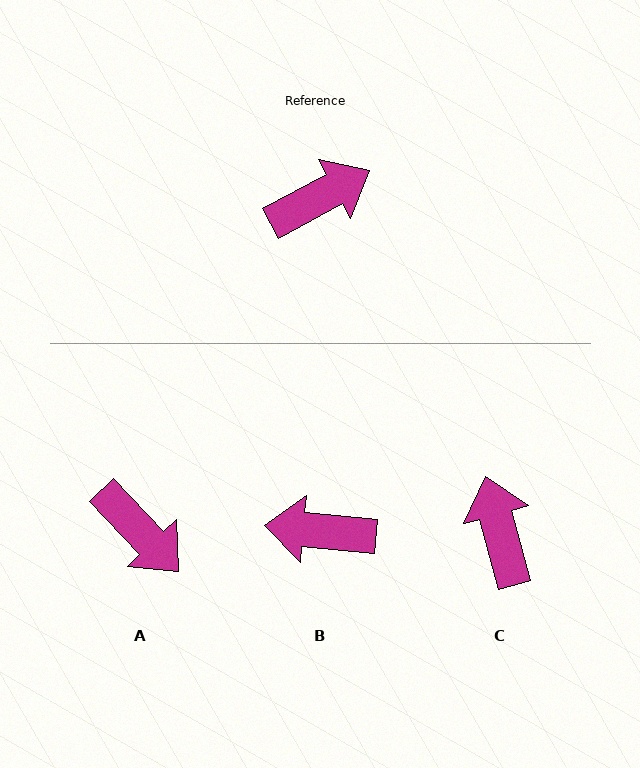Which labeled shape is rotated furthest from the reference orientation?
B, about 146 degrees away.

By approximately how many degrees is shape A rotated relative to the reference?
Approximately 75 degrees clockwise.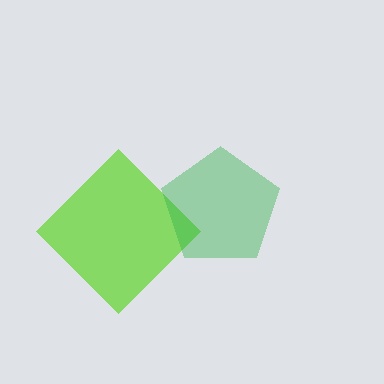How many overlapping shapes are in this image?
There are 2 overlapping shapes in the image.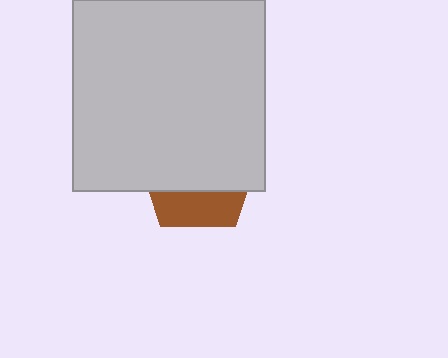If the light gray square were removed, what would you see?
You would see the complete brown pentagon.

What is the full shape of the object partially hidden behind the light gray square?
The partially hidden object is a brown pentagon.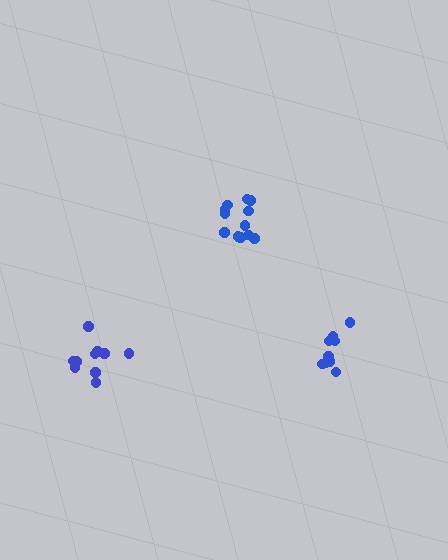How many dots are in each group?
Group 1: 12 dots, Group 2: 10 dots, Group 3: 9 dots (31 total).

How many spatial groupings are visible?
There are 3 spatial groupings.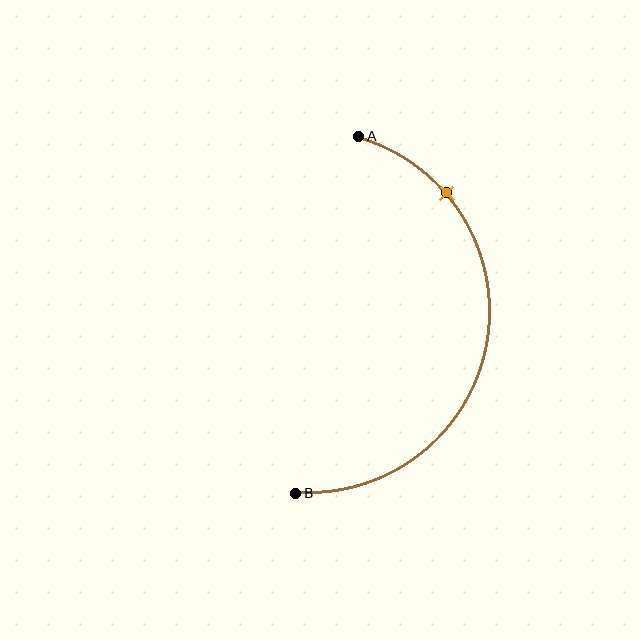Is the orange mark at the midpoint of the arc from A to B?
No. The orange mark lies on the arc but is closer to endpoint A. The arc midpoint would be at the point on the curve equidistant along the arc from both A and B.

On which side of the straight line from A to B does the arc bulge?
The arc bulges to the right of the straight line connecting A and B.